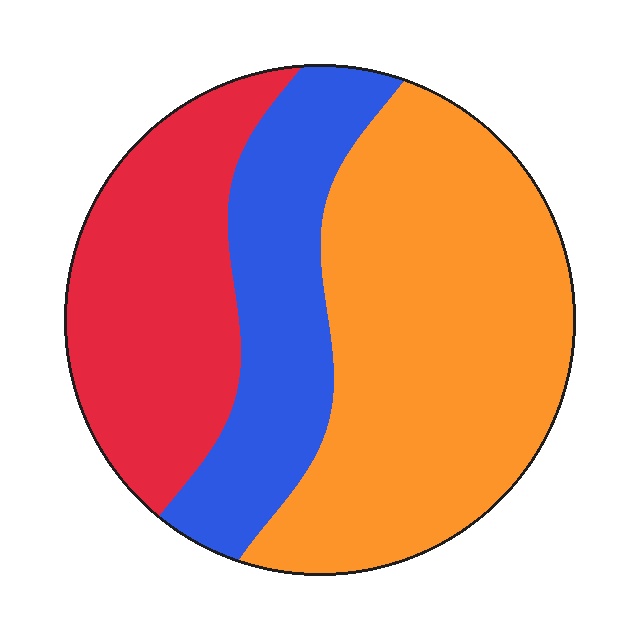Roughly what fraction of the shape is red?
Red takes up between a quarter and a half of the shape.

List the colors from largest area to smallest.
From largest to smallest: orange, red, blue.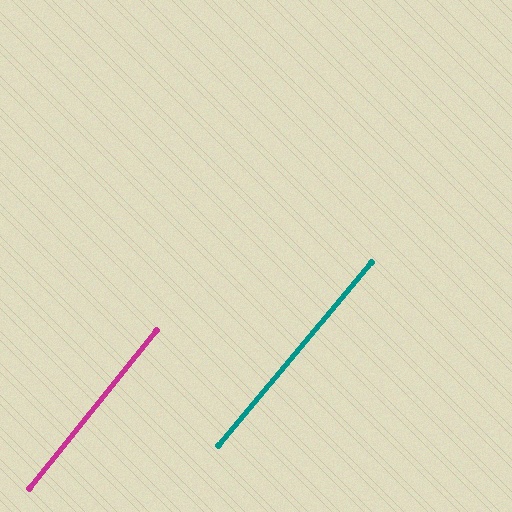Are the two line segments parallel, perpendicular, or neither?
Parallel — their directions differ by only 1.2°.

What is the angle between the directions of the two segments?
Approximately 1 degree.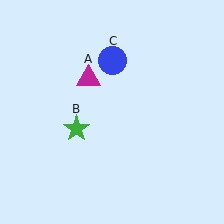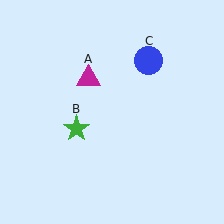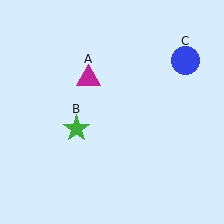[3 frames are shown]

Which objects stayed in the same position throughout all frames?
Magenta triangle (object A) and green star (object B) remained stationary.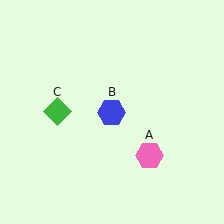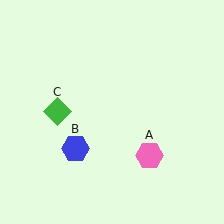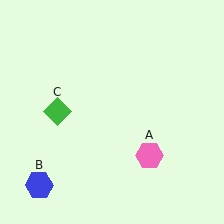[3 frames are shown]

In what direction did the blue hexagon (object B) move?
The blue hexagon (object B) moved down and to the left.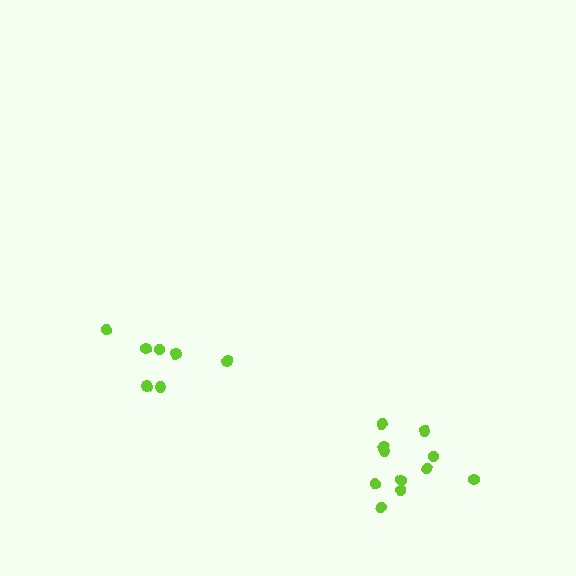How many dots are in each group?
Group 1: 7 dots, Group 2: 11 dots (18 total).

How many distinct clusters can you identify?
There are 2 distinct clusters.